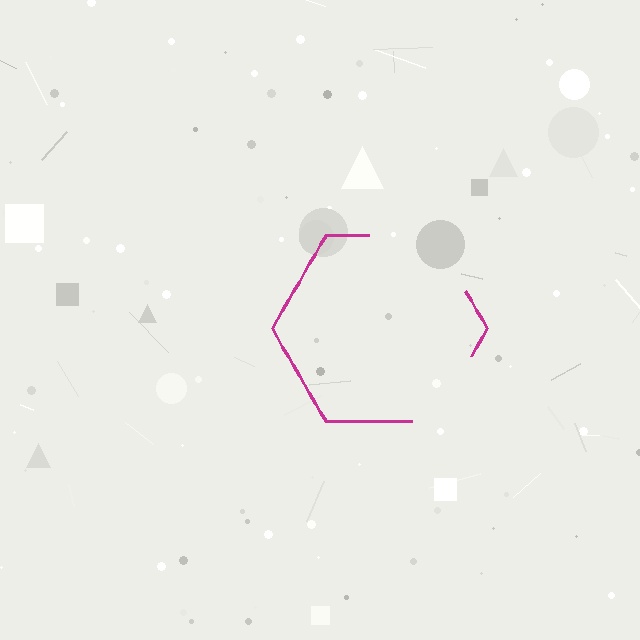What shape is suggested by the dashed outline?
The dashed outline suggests a hexagon.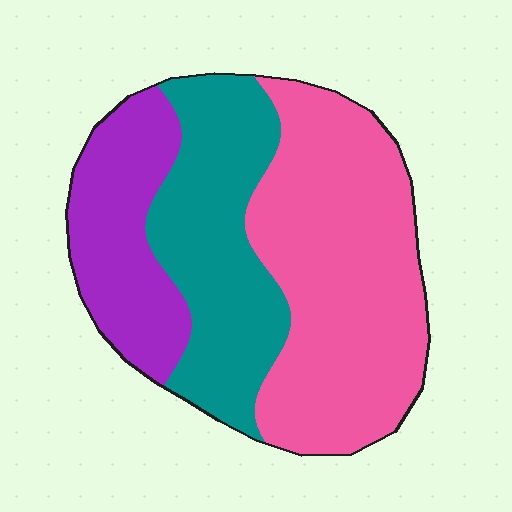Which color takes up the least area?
Purple, at roughly 20%.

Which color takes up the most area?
Pink, at roughly 45%.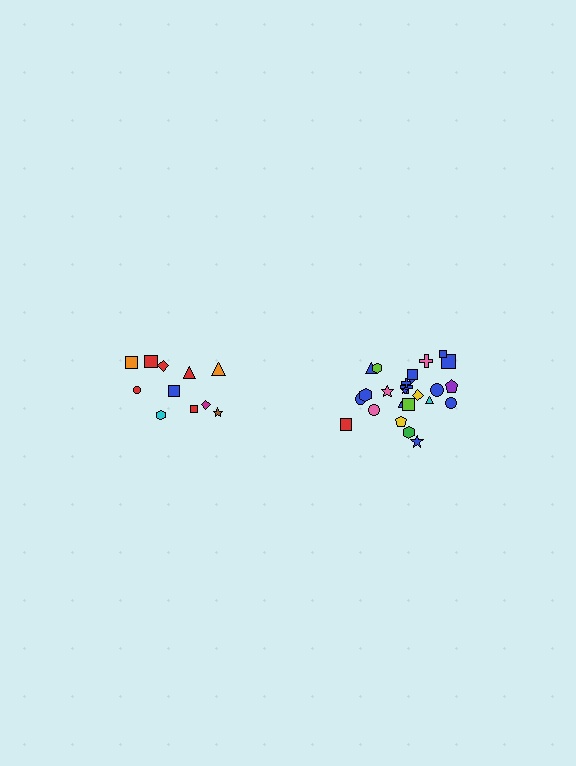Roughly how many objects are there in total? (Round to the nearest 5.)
Roughly 35 objects in total.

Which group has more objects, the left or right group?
The right group.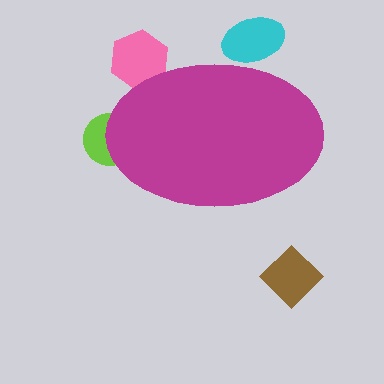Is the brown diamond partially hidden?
No, the brown diamond is fully visible.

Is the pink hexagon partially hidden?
Yes, the pink hexagon is partially hidden behind the magenta ellipse.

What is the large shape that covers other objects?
A magenta ellipse.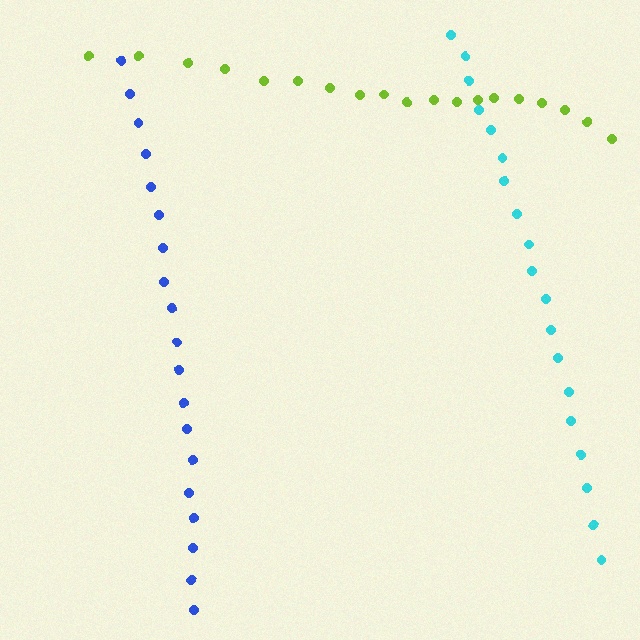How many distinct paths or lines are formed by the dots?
There are 3 distinct paths.